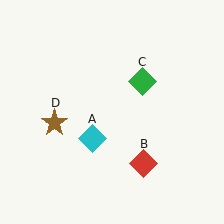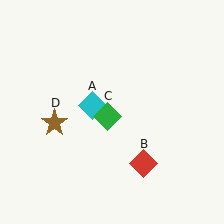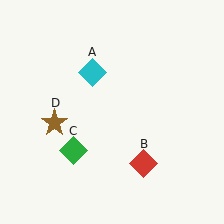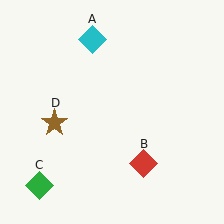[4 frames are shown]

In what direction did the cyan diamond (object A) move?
The cyan diamond (object A) moved up.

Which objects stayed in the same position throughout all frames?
Red diamond (object B) and brown star (object D) remained stationary.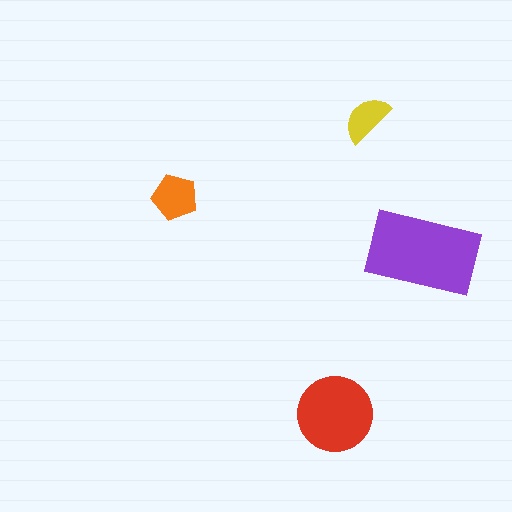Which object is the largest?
The purple rectangle.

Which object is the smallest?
The yellow semicircle.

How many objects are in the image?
There are 4 objects in the image.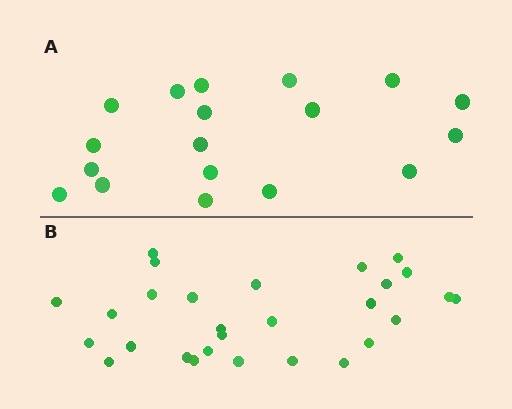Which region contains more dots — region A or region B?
Region B (the bottom region) has more dots.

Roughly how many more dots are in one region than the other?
Region B has roughly 10 or so more dots than region A.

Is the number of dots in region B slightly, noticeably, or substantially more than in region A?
Region B has substantially more. The ratio is roughly 1.6 to 1.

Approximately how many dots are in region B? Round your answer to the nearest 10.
About 30 dots. (The exact count is 28, which rounds to 30.)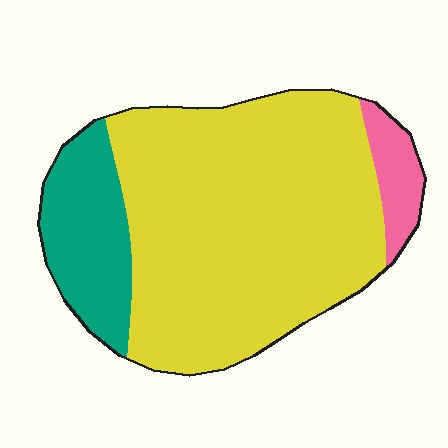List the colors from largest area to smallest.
From largest to smallest: yellow, teal, pink.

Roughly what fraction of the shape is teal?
Teal covers 18% of the shape.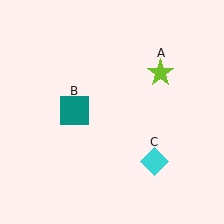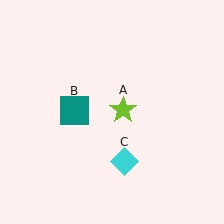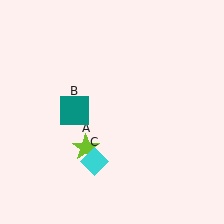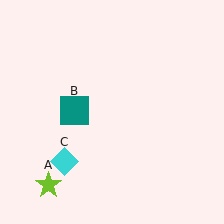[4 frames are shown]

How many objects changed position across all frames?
2 objects changed position: lime star (object A), cyan diamond (object C).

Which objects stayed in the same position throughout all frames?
Teal square (object B) remained stationary.